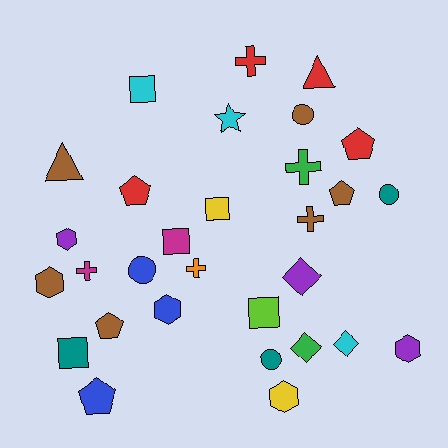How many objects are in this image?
There are 30 objects.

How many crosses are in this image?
There are 5 crosses.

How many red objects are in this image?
There are 4 red objects.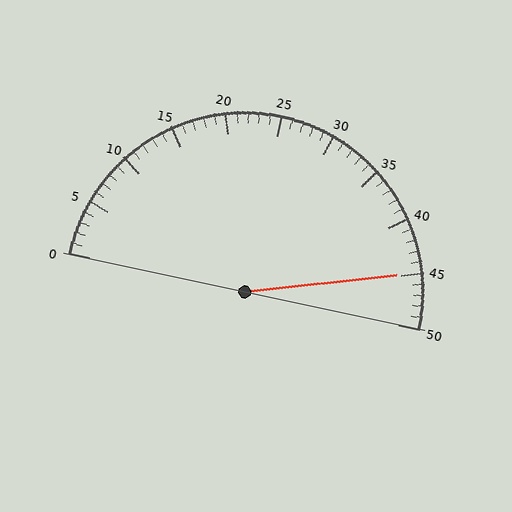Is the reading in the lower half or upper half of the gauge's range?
The reading is in the upper half of the range (0 to 50).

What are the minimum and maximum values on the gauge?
The gauge ranges from 0 to 50.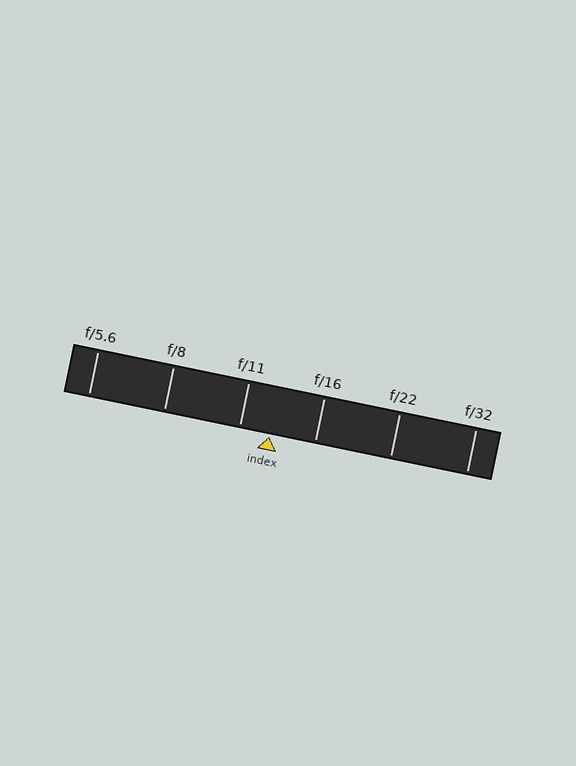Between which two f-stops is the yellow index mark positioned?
The index mark is between f/11 and f/16.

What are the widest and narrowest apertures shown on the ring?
The widest aperture shown is f/5.6 and the narrowest is f/32.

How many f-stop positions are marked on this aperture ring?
There are 6 f-stop positions marked.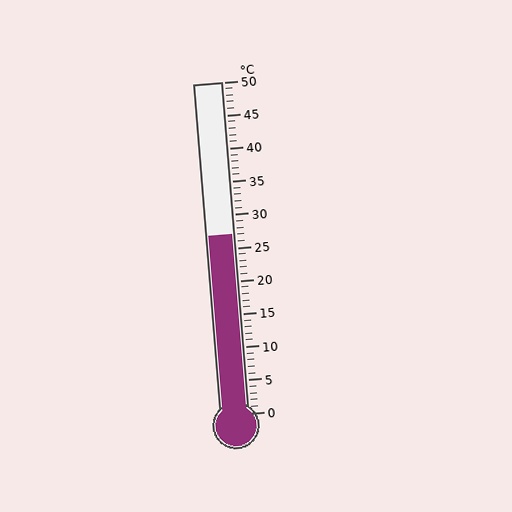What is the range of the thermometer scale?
The thermometer scale ranges from 0°C to 50°C.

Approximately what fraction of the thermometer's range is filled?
The thermometer is filled to approximately 55% of its range.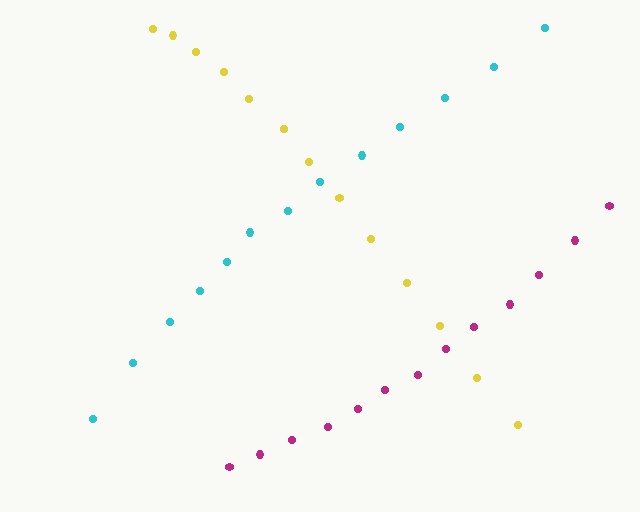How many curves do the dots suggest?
There are 3 distinct paths.